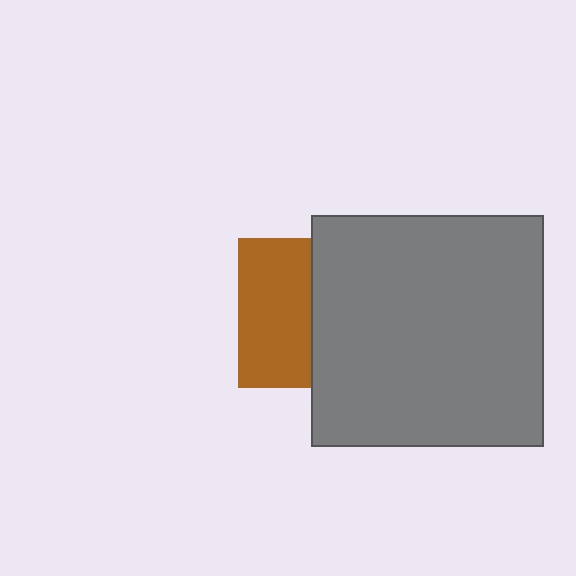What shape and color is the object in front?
The object in front is a gray square.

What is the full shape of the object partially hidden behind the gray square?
The partially hidden object is a brown square.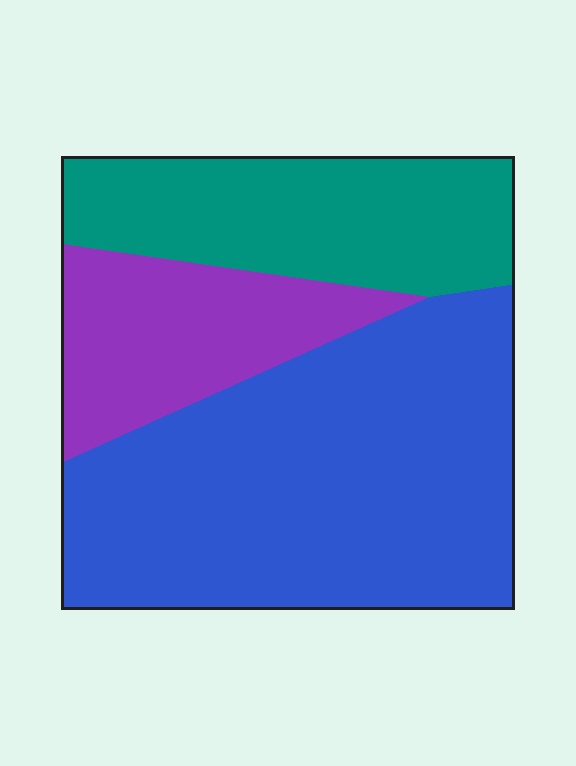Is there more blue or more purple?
Blue.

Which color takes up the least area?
Purple, at roughly 20%.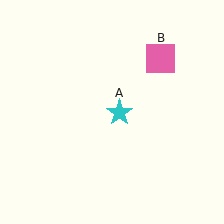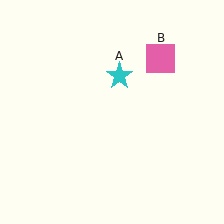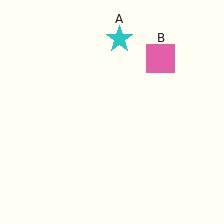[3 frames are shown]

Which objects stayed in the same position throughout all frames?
Pink square (object B) remained stationary.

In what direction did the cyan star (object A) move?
The cyan star (object A) moved up.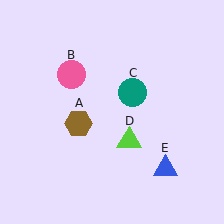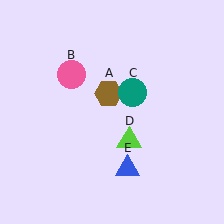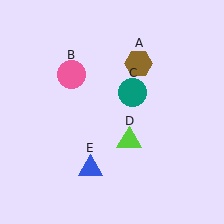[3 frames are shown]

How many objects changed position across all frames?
2 objects changed position: brown hexagon (object A), blue triangle (object E).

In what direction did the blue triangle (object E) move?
The blue triangle (object E) moved left.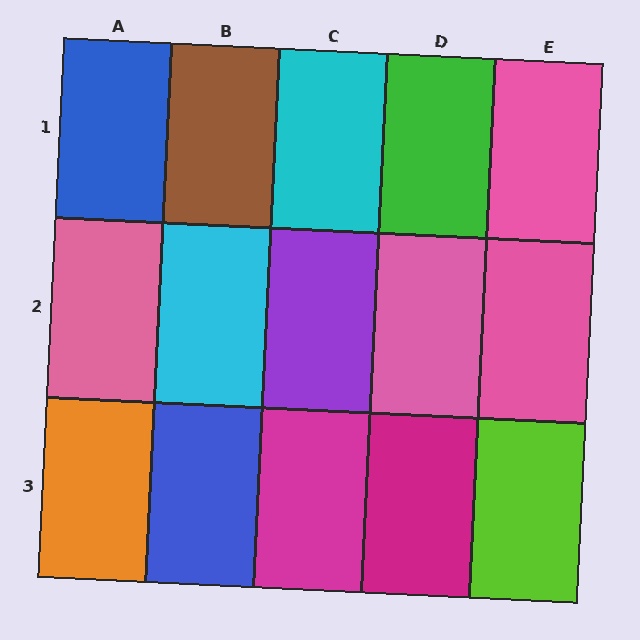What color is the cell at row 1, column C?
Cyan.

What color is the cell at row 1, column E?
Pink.